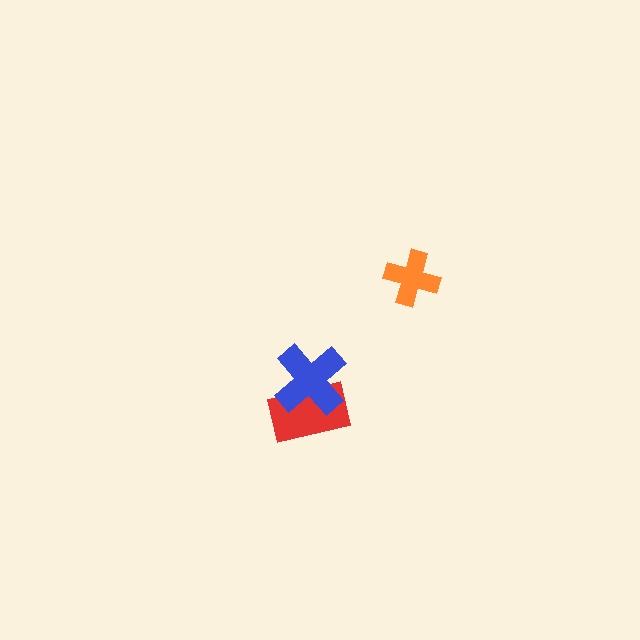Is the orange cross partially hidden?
No, no other shape covers it.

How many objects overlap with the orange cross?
0 objects overlap with the orange cross.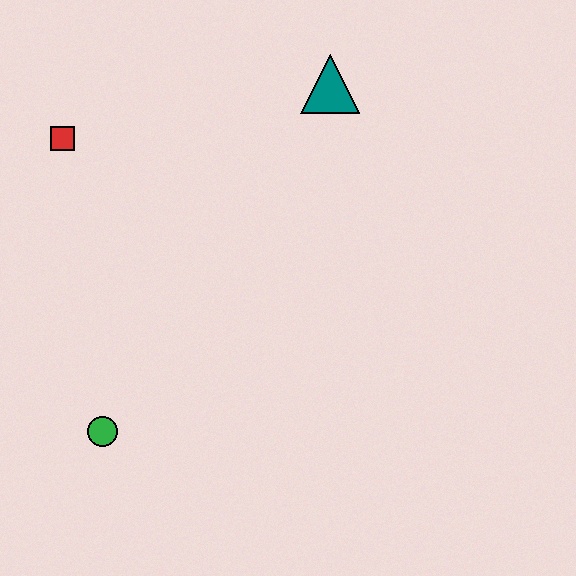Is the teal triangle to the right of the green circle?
Yes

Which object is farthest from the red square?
The green circle is farthest from the red square.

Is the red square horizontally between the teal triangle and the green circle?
No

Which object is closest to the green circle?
The red square is closest to the green circle.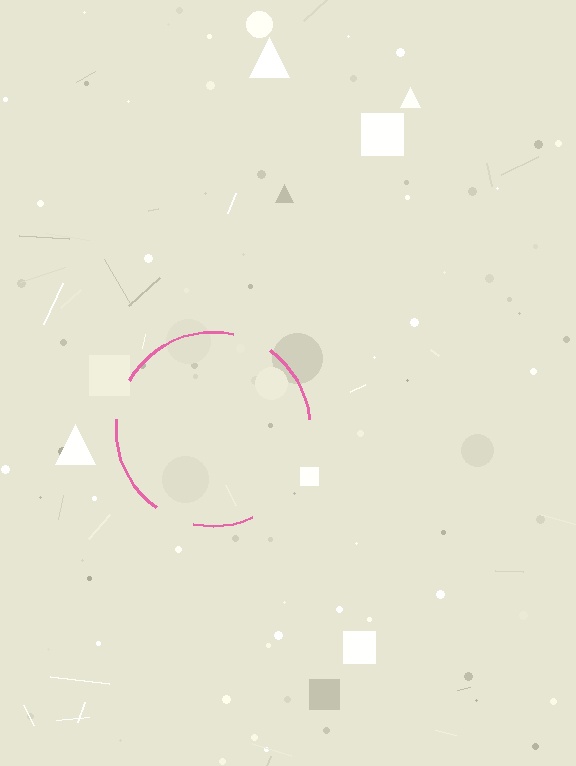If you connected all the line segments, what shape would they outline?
They would outline a circle.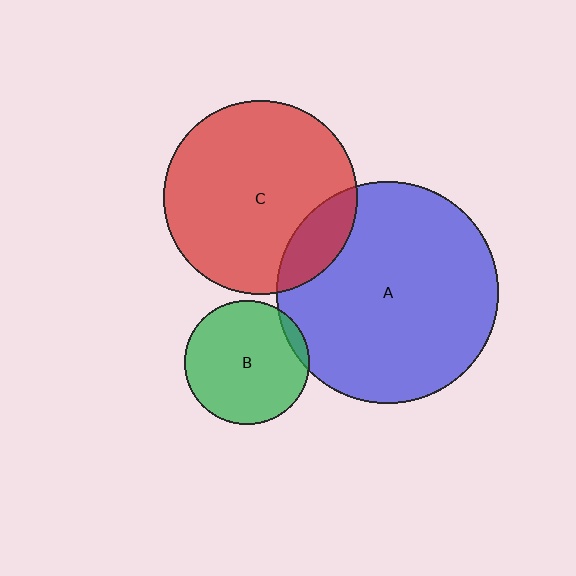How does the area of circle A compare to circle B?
Approximately 3.2 times.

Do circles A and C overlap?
Yes.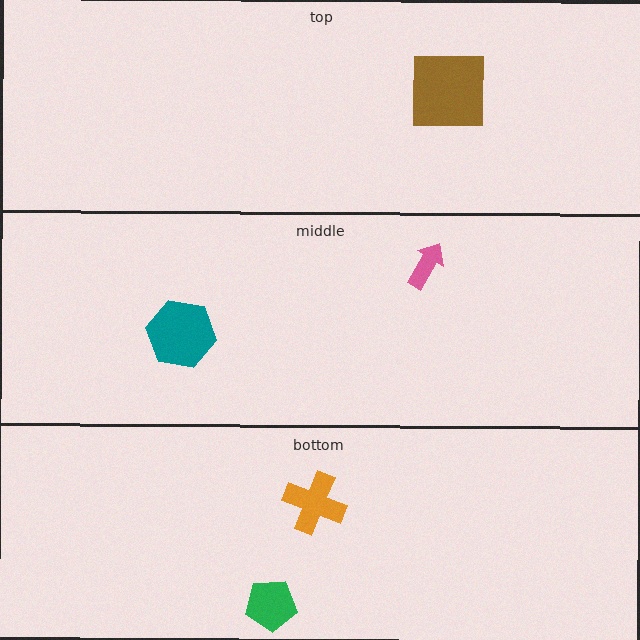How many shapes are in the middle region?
2.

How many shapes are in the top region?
1.